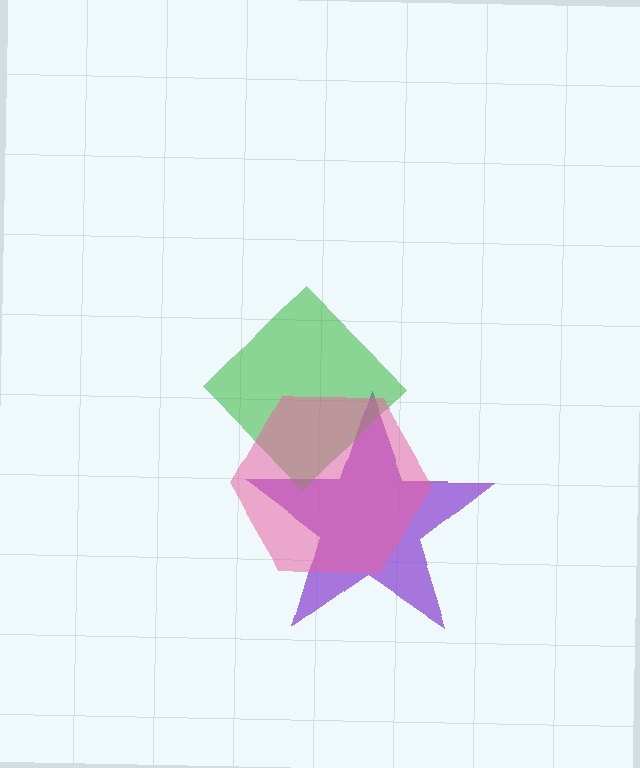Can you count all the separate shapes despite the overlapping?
Yes, there are 3 separate shapes.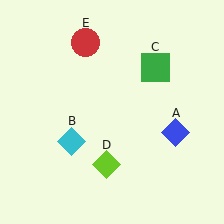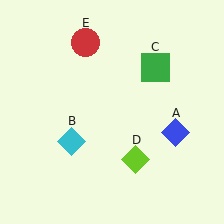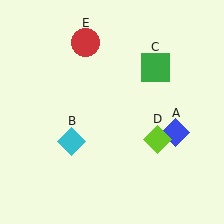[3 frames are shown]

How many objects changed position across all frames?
1 object changed position: lime diamond (object D).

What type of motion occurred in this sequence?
The lime diamond (object D) rotated counterclockwise around the center of the scene.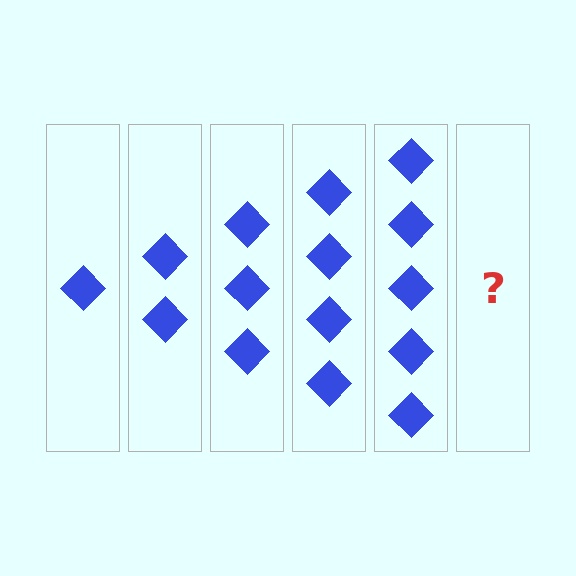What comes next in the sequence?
The next element should be 6 diamonds.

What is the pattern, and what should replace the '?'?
The pattern is that each step adds one more diamond. The '?' should be 6 diamonds.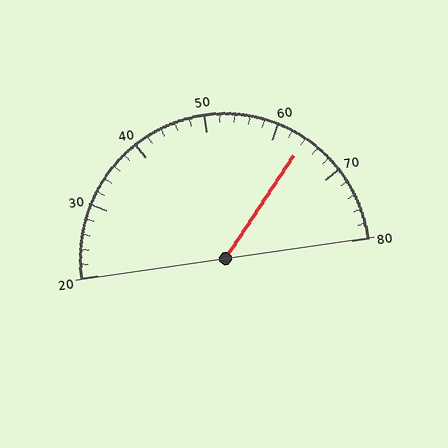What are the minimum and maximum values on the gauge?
The gauge ranges from 20 to 80.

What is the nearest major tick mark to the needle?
The nearest major tick mark is 60.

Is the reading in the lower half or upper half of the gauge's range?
The reading is in the upper half of the range (20 to 80).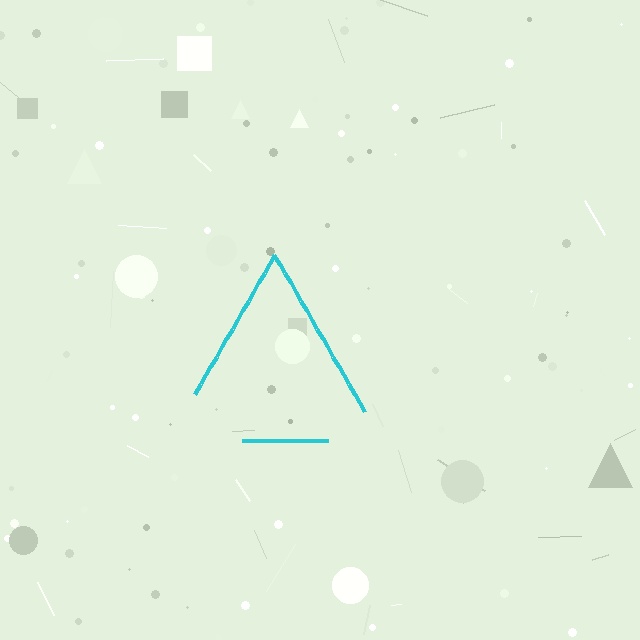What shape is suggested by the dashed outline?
The dashed outline suggests a triangle.